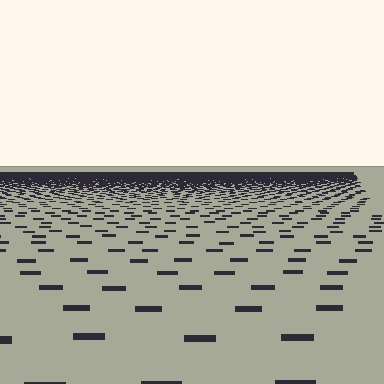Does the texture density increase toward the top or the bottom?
Density increases toward the top.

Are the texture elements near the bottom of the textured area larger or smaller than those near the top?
Larger. Near the bottom, elements are closer to the viewer and appear at a bigger on-screen size.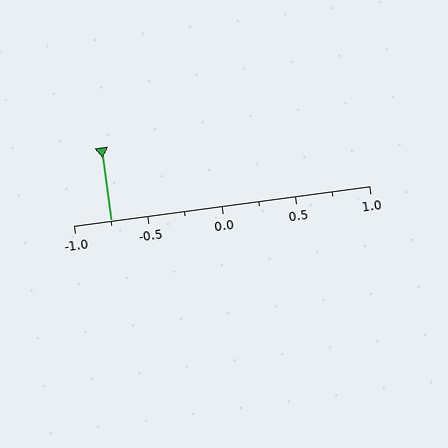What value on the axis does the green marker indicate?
The marker indicates approximately -0.75.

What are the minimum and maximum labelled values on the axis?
The axis runs from -1.0 to 1.0.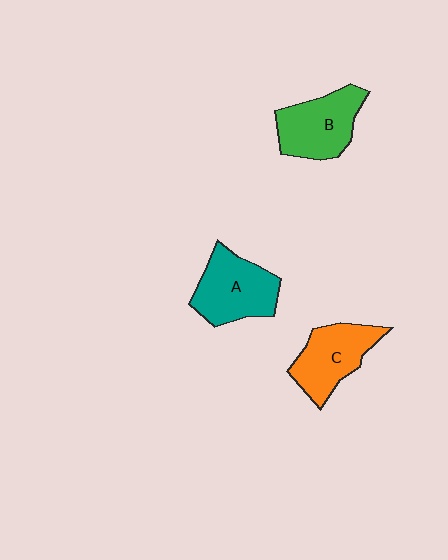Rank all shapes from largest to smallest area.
From largest to smallest: A (teal), B (green), C (orange).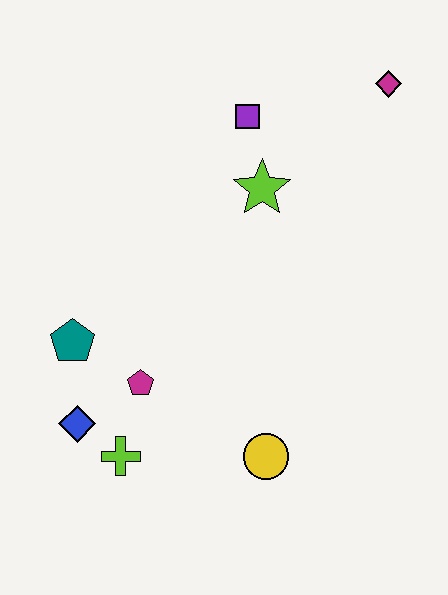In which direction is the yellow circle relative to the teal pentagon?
The yellow circle is to the right of the teal pentagon.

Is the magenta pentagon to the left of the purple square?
Yes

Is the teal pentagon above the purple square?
No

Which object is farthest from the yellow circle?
The magenta diamond is farthest from the yellow circle.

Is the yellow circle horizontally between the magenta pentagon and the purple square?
No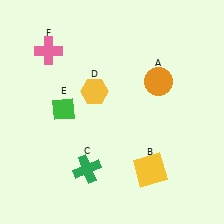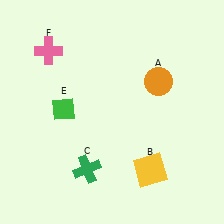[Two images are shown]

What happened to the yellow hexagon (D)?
The yellow hexagon (D) was removed in Image 2. It was in the top-left area of Image 1.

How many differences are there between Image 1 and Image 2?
There is 1 difference between the two images.